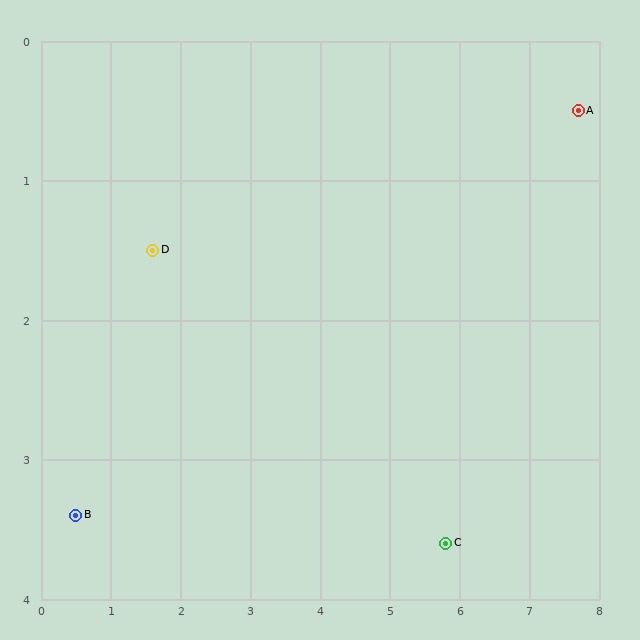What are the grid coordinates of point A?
Point A is at approximately (7.7, 0.5).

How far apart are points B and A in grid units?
Points B and A are about 7.8 grid units apart.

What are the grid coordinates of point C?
Point C is at approximately (5.8, 3.6).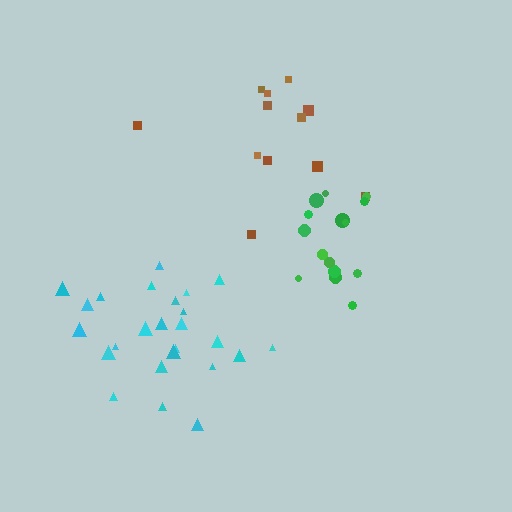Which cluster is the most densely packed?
Cyan.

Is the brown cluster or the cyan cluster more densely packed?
Cyan.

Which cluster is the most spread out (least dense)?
Brown.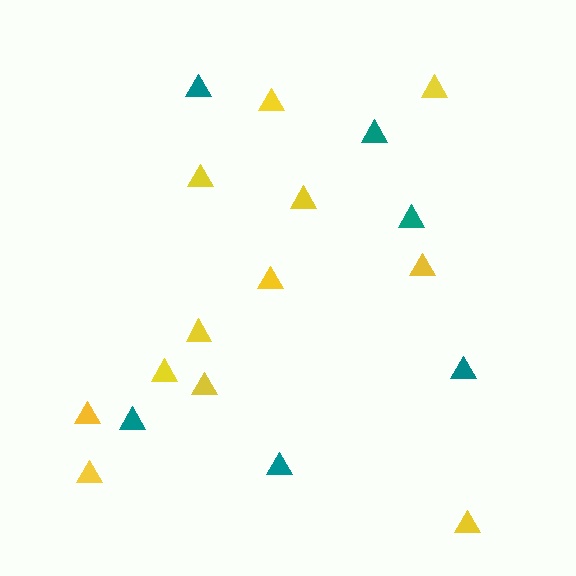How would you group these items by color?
There are 2 groups: one group of yellow triangles (12) and one group of teal triangles (6).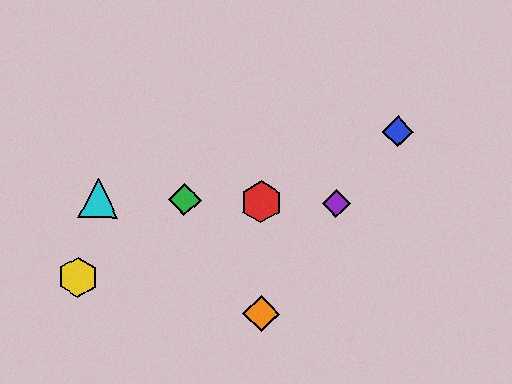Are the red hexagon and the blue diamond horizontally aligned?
No, the red hexagon is at y≈202 and the blue diamond is at y≈132.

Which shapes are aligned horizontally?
The red hexagon, the green diamond, the purple diamond, the cyan triangle are aligned horizontally.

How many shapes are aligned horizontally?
4 shapes (the red hexagon, the green diamond, the purple diamond, the cyan triangle) are aligned horizontally.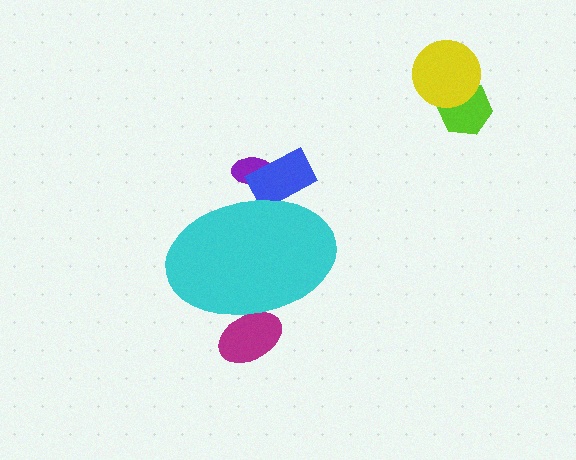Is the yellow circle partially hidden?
No, the yellow circle is fully visible.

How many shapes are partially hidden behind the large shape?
3 shapes are partially hidden.